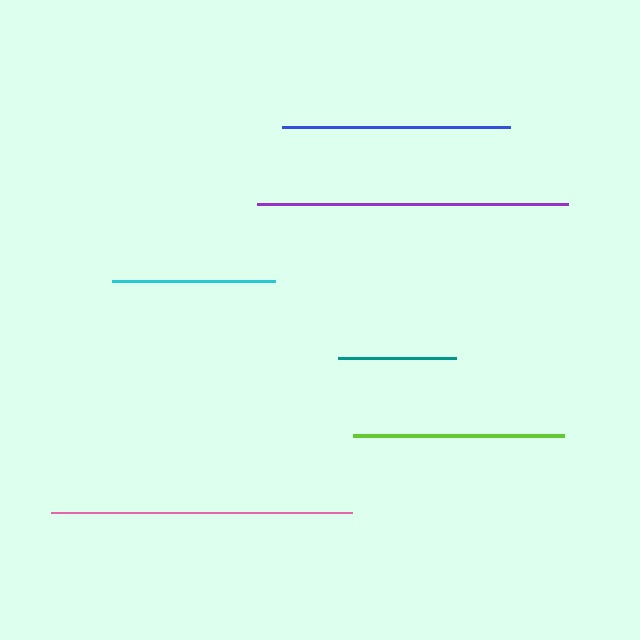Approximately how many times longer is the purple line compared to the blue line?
The purple line is approximately 1.4 times the length of the blue line.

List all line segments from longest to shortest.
From longest to shortest: purple, pink, blue, lime, cyan, teal.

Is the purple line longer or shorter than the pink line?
The purple line is longer than the pink line.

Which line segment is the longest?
The purple line is the longest at approximately 311 pixels.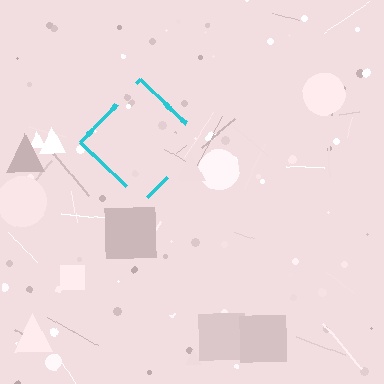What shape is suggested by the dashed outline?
The dashed outline suggests a diamond.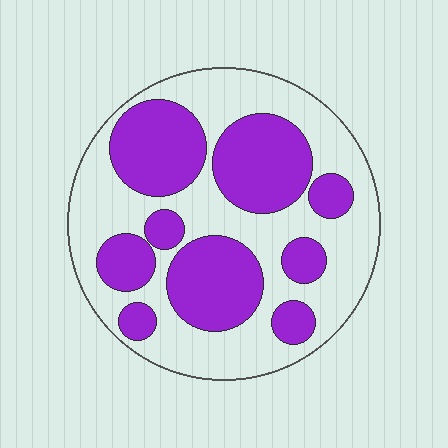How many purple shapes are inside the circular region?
9.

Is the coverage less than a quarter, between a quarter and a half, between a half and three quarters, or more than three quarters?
Between a quarter and a half.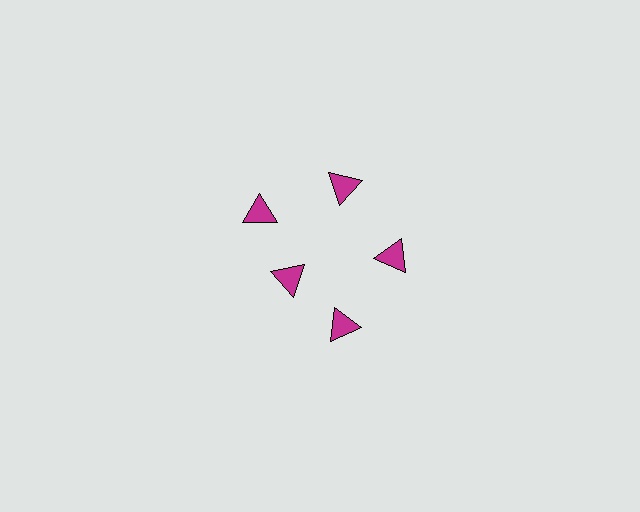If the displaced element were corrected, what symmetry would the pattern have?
It would have 5-fold rotational symmetry — the pattern would map onto itself every 72 degrees.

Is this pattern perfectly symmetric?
No. The 5 magenta triangles are arranged in a ring, but one element near the 8 o'clock position is pulled inward toward the center, breaking the 5-fold rotational symmetry.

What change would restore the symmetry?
The symmetry would be restored by moving it outward, back onto the ring so that all 5 triangles sit at equal angles and equal distance from the center.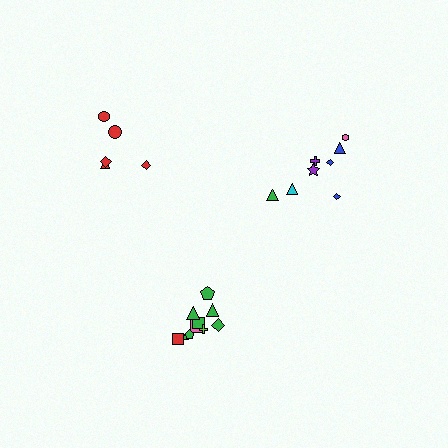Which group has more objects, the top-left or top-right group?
The top-right group.